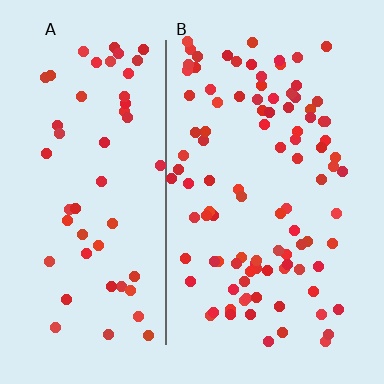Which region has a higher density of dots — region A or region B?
B (the right).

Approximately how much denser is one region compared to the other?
Approximately 1.8× — region B over region A.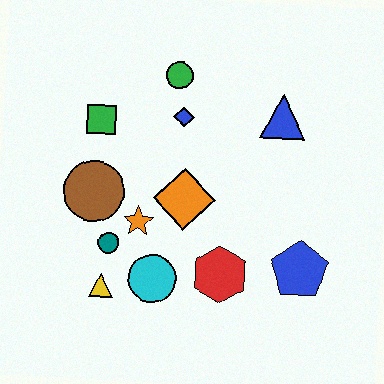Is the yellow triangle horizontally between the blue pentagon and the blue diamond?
No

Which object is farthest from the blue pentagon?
The green square is farthest from the blue pentagon.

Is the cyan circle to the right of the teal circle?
Yes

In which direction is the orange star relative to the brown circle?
The orange star is to the right of the brown circle.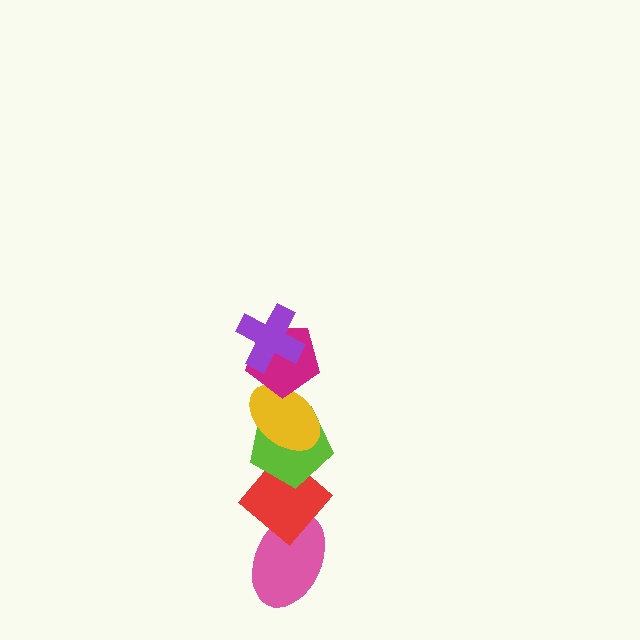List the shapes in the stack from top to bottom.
From top to bottom: the purple cross, the magenta pentagon, the yellow ellipse, the lime pentagon, the red diamond, the pink ellipse.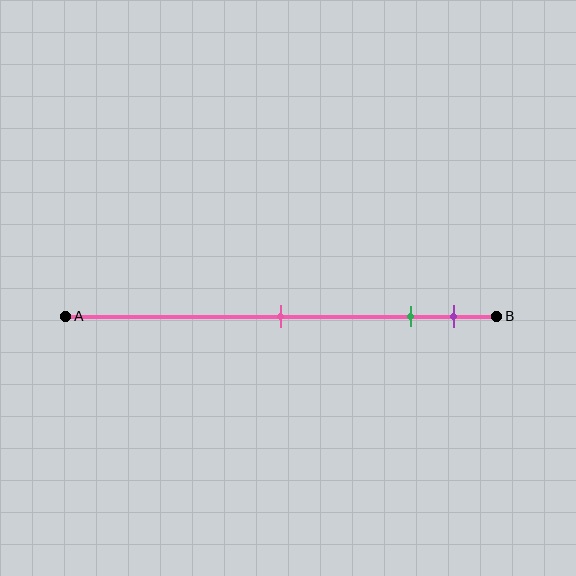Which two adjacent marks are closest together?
The green and purple marks are the closest adjacent pair.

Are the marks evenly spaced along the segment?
No, the marks are not evenly spaced.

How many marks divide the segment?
There are 3 marks dividing the segment.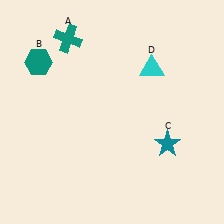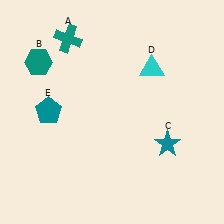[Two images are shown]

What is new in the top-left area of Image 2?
A teal pentagon (E) was added in the top-left area of Image 2.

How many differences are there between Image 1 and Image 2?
There is 1 difference between the two images.